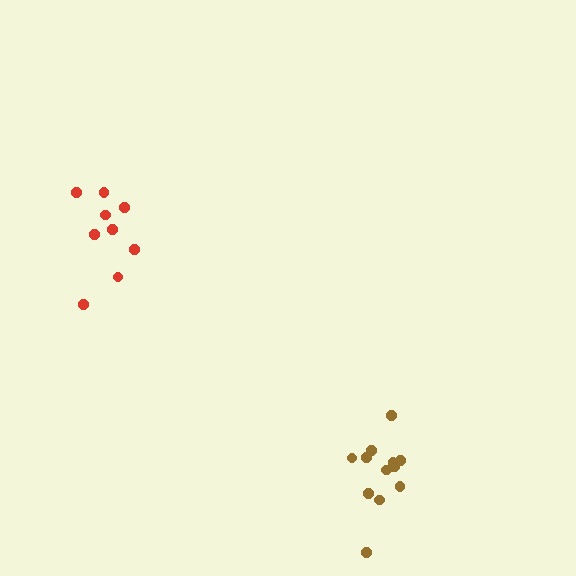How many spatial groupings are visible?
There are 2 spatial groupings.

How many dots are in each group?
Group 1: 12 dots, Group 2: 9 dots (21 total).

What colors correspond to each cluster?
The clusters are colored: brown, red.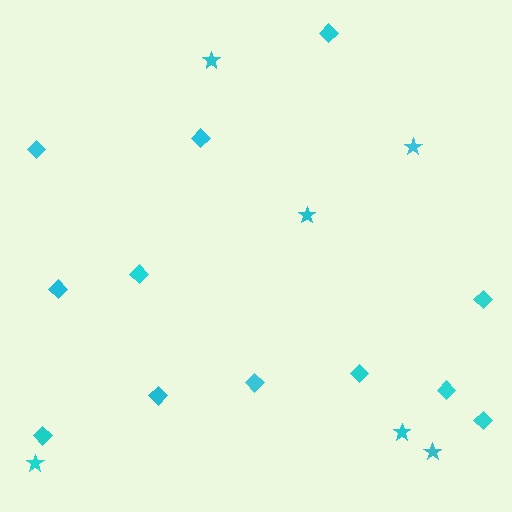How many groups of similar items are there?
There are 2 groups: one group of stars (6) and one group of diamonds (12).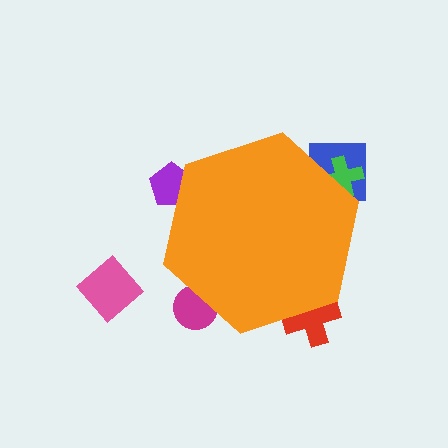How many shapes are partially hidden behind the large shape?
5 shapes are partially hidden.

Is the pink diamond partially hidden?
No, the pink diamond is fully visible.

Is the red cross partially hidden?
Yes, the red cross is partially hidden behind the orange hexagon.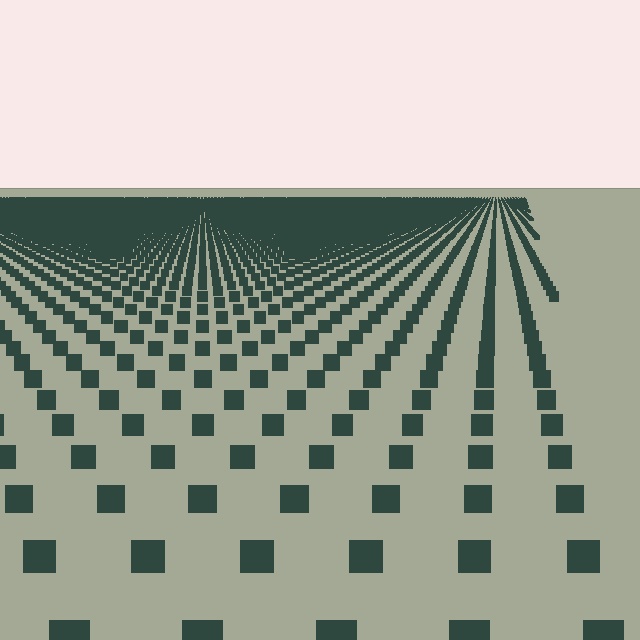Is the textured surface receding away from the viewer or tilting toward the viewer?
The surface is receding away from the viewer. Texture elements get smaller and denser toward the top.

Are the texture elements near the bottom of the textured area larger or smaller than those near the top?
Larger. Near the bottom, elements are closer to the viewer and appear at a bigger on-screen size.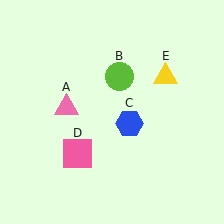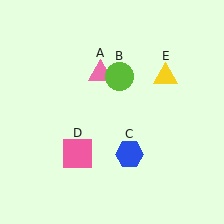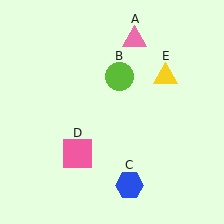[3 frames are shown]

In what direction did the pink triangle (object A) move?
The pink triangle (object A) moved up and to the right.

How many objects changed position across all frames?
2 objects changed position: pink triangle (object A), blue hexagon (object C).